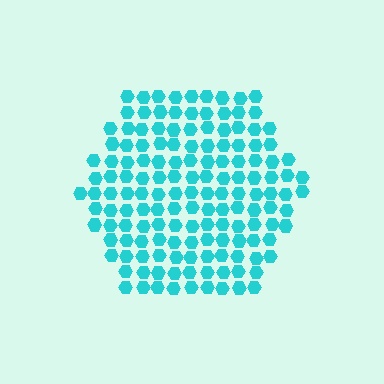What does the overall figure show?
The overall figure shows a hexagon.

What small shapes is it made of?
It is made of small hexagons.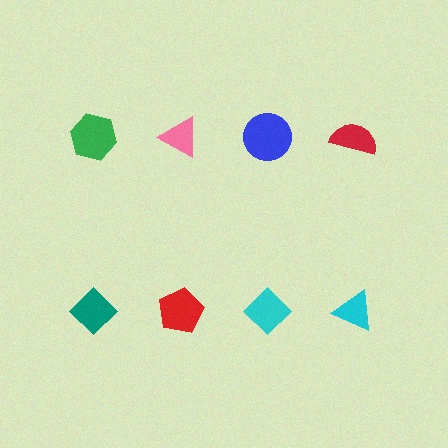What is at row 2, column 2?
A red pentagon.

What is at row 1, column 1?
A green hexagon.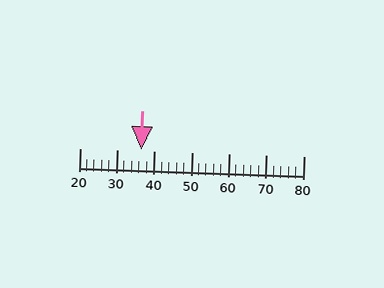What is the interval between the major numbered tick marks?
The major tick marks are spaced 10 units apart.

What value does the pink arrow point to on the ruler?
The pink arrow points to approximately 36.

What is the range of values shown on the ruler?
The ruler shows values from 20 to 80.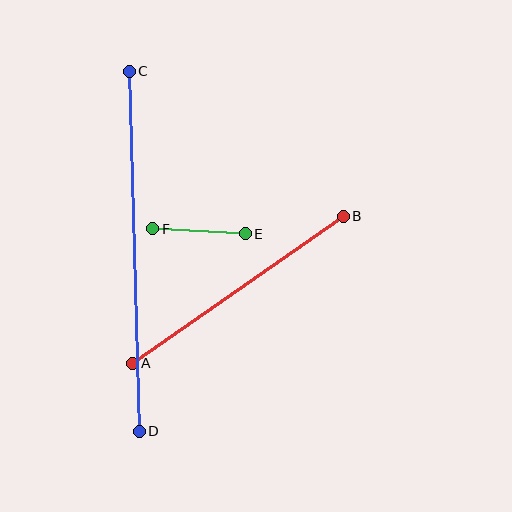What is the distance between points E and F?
The distance is approximately 92 pixels.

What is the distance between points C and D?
The distance is approximately 360 pixels.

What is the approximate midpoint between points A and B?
The midpoint is at approximately (238, 290) pixels.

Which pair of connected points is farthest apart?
Points C and D are farthest apart.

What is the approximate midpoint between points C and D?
The midpoint is at approximately (134, 251) pixels.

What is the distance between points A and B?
The distance is approximately 257 pixels.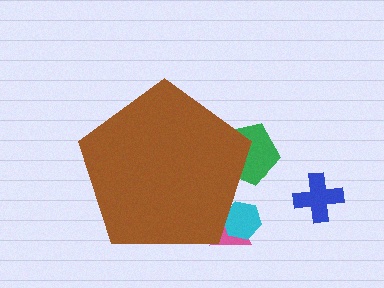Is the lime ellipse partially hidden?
Yes, the lime ellipse is partially hidden behind the brown pentagon.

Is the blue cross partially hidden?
No, the blue cross is fully visible.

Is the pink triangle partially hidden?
Yes, the pink triangle is partially hidden behind the brown pentagon.